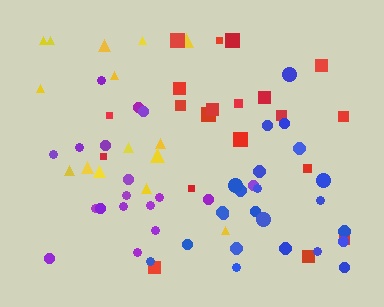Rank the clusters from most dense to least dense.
blue, purple, red, yellow.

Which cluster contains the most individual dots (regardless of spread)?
Blue (23).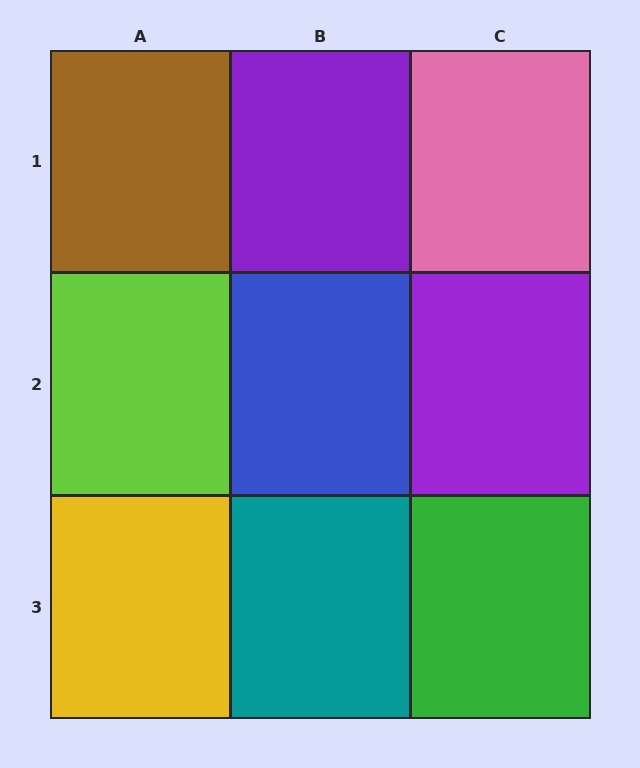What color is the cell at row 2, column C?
Purple.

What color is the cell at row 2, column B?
Blue.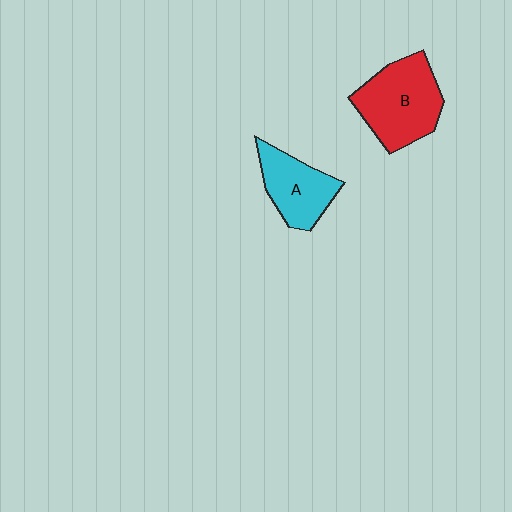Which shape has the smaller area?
Shape A (cyan).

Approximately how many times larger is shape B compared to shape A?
Approximately 1.4 times.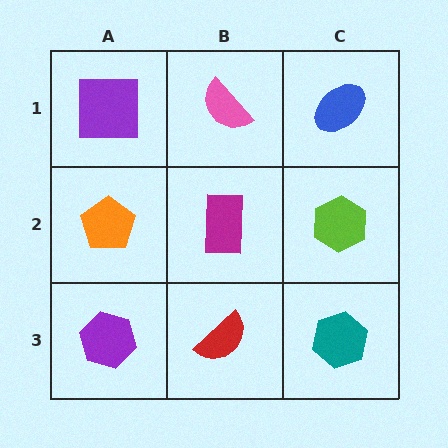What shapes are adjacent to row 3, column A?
An orange pentagon (row 2, column A), a red semicircle (row 3, column B).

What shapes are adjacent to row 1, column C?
A lime hexagon (row 2, column C), a pink semicircle (row 1, column B).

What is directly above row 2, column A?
A purple square.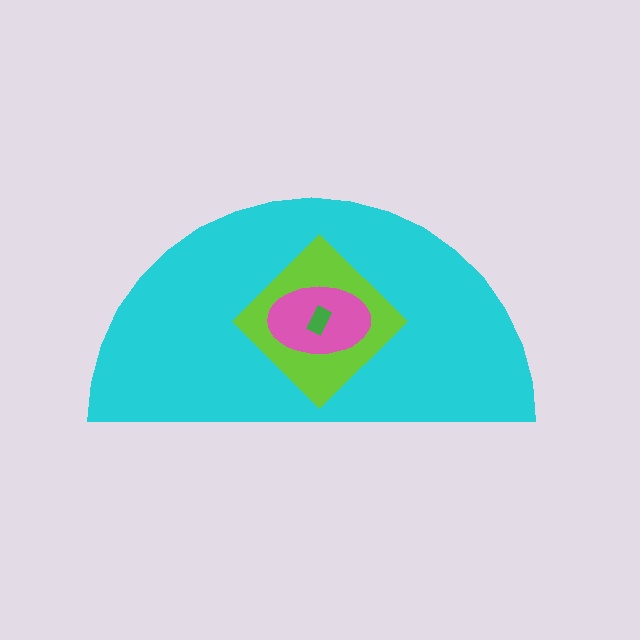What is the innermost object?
The green rectangle.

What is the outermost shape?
The cyan semicircle.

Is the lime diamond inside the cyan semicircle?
Yes.